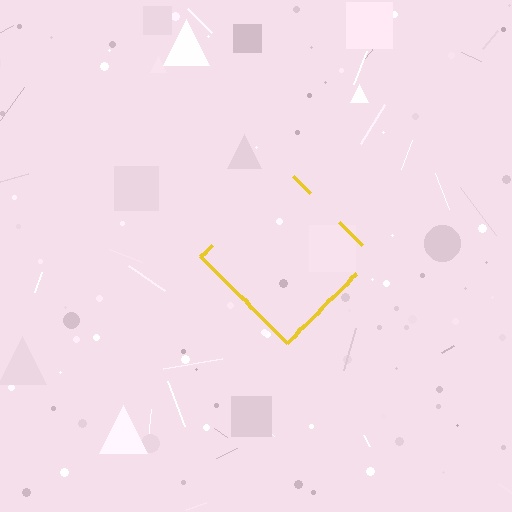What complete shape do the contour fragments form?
The contour fragments form a diamond.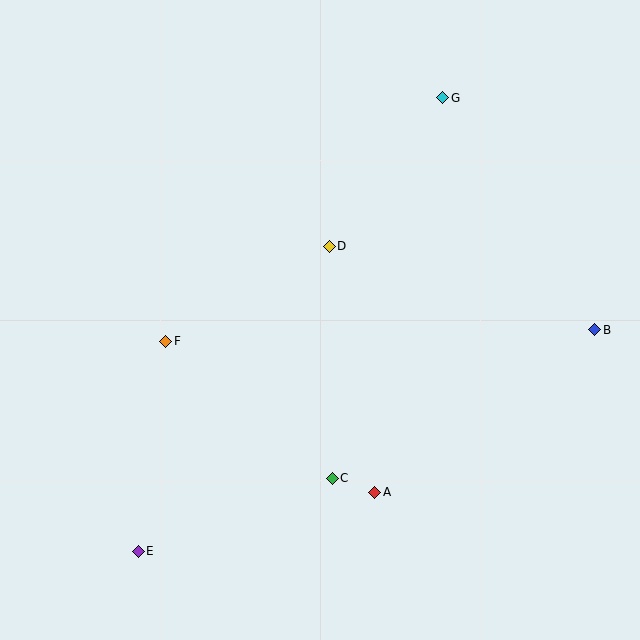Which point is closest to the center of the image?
Point D at (329, 246) is closest to the center.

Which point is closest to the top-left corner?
Point F is closest to the top-left corner.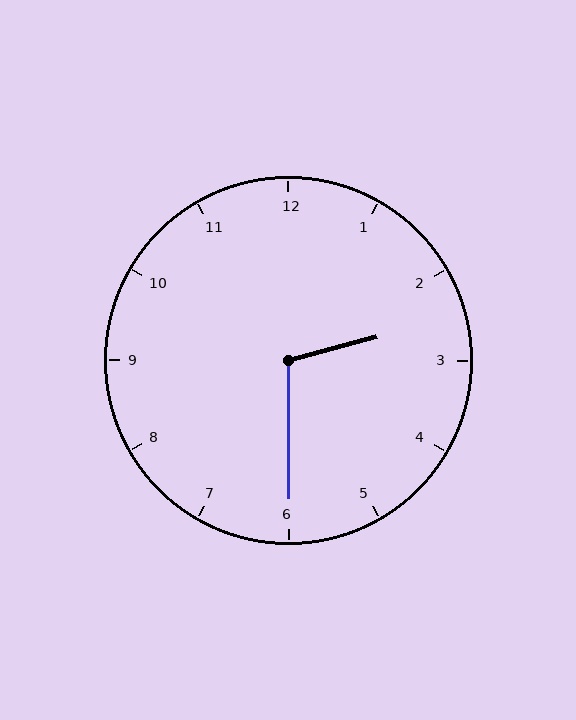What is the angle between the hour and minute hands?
Approximately 105 degrees.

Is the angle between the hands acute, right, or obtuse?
It is obtuse.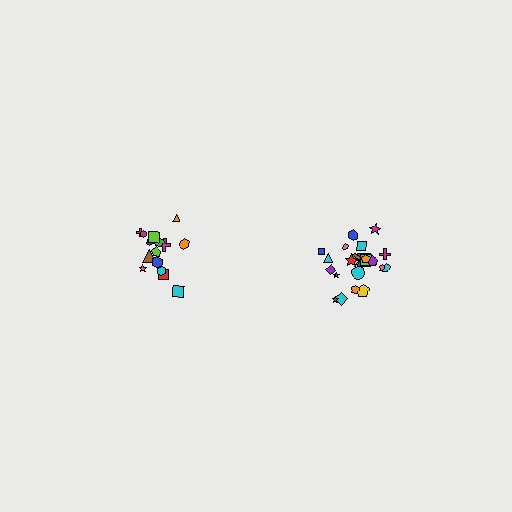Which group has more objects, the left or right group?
The right group.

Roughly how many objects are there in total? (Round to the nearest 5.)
Roughly 40 objects in total.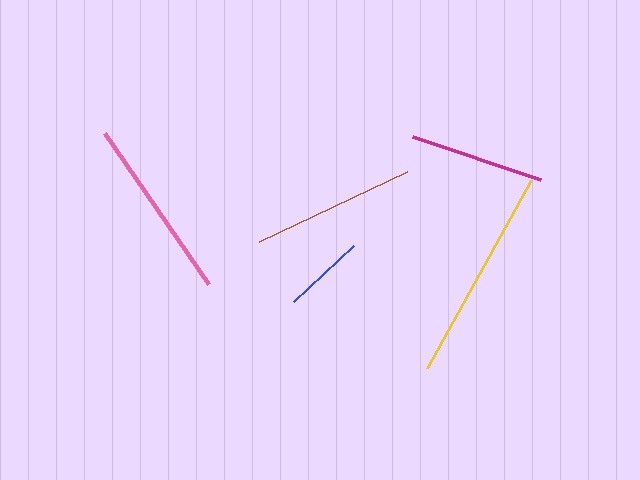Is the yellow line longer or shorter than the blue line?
The yellow line is longer than the blue line.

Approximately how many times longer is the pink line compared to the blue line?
The pink line is approximately 2.2 times the length of the blue line.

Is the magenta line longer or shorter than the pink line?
The pink line is longer than the magenta line.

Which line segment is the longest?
The yellow line is the longest at approximately 215 pixels.